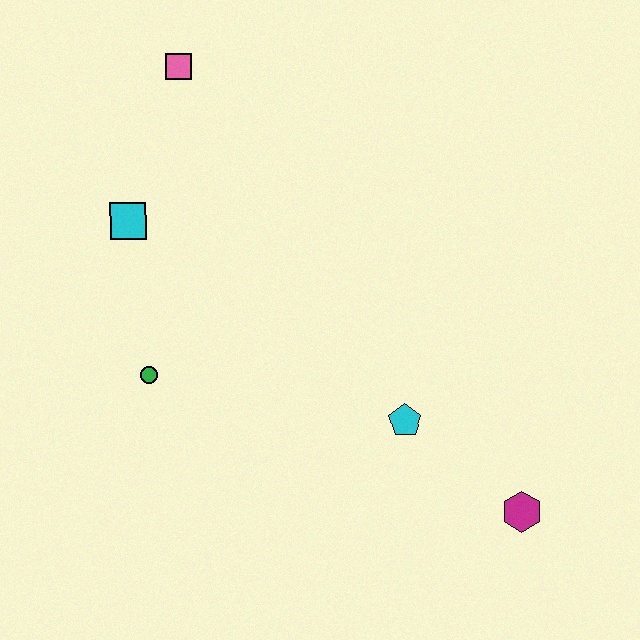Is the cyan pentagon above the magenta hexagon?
Yes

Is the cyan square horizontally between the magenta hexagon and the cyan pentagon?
No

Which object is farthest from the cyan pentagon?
The pink square is farthest from the cyan pentagon.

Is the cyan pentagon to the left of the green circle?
No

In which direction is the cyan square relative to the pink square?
The cyan square is below the pink square.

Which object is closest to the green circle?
The cyan square is closest to the green circle.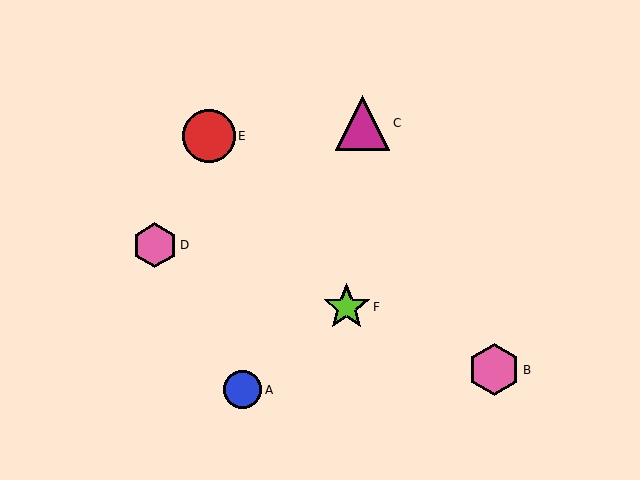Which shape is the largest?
The magenta triangle (labeled C) is the largest.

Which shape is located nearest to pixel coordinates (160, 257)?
The pink hexagon (labeled D) at (155, 245) is nearest to that location.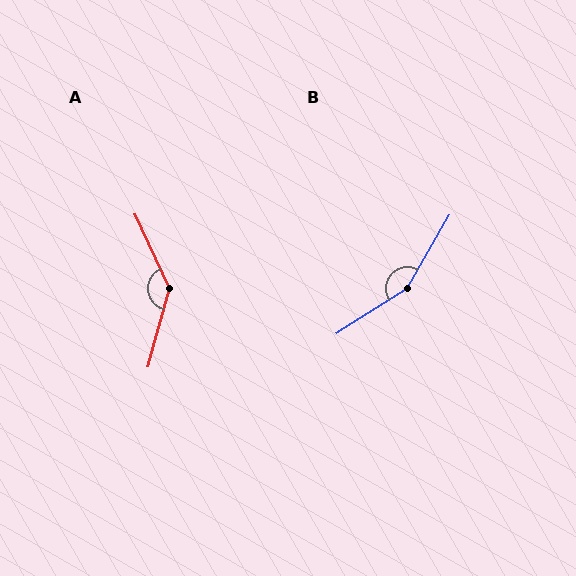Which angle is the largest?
B, at approximately 152 degrees.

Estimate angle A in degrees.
Approximately 140 degrees.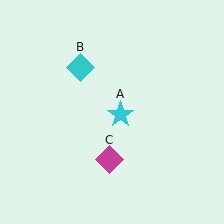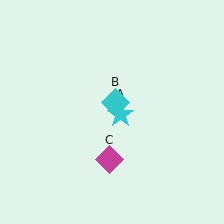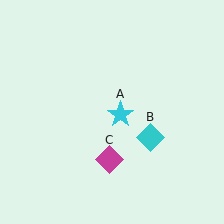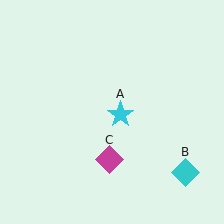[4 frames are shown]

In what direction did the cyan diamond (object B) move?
The cyan diamond (object B) moved down and to the right.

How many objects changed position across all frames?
1 object changed position: cyan diamond (object B).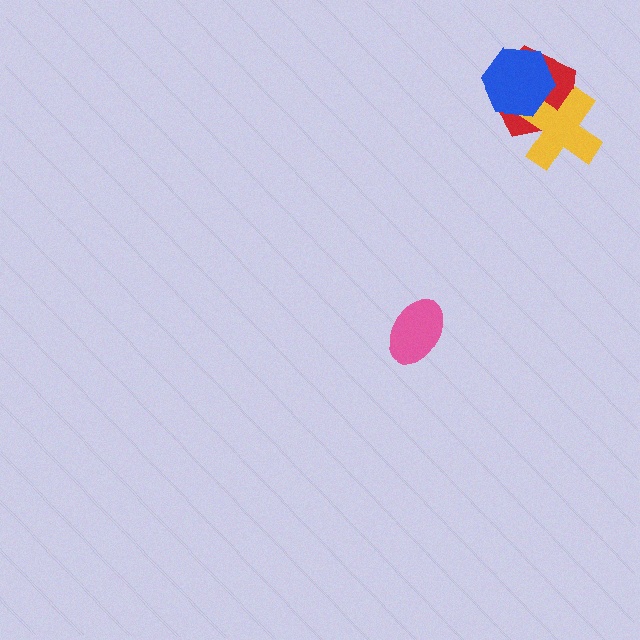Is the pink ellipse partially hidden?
No, no other shape covers it.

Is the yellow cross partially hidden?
Yes, it is partially covered by another shape.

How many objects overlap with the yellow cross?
2 objects overlap with the yellow cross.